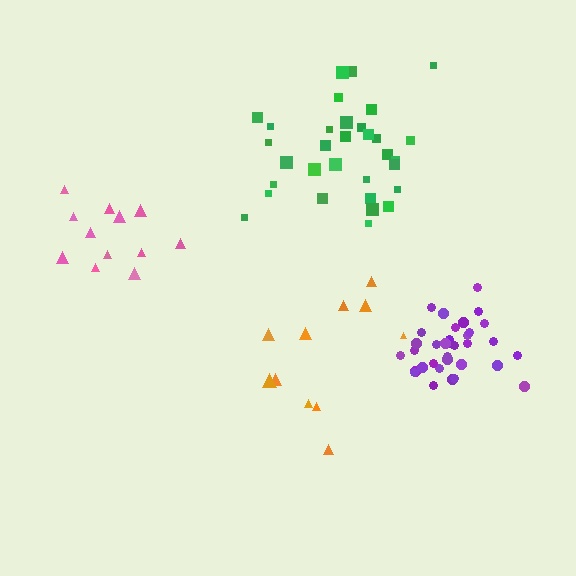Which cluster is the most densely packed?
Purple.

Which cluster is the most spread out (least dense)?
Orange.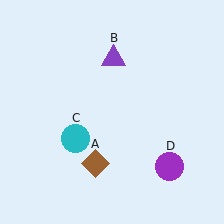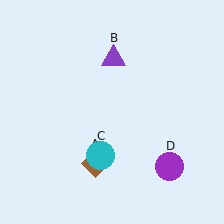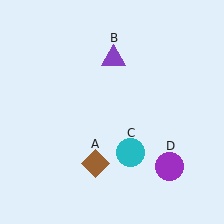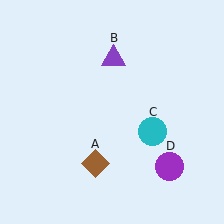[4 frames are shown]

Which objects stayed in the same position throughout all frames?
Brown diamond (object A) and purple triangle (object B) and purple circle (object D) remained stationary.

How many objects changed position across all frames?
1 object changed position: cyan circle (object C).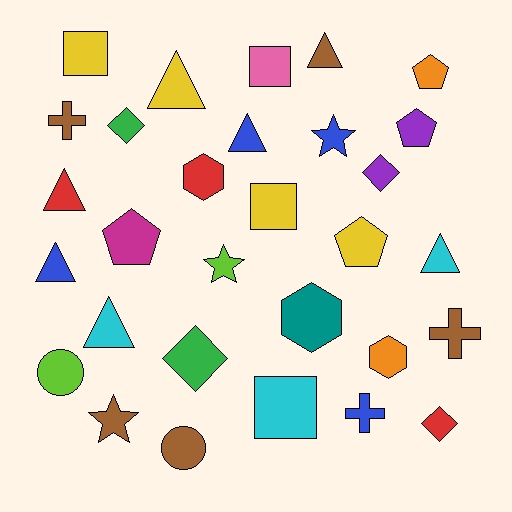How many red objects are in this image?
There are 3 red objects.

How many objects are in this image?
There are 30 objects.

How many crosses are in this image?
There are 3 crosses.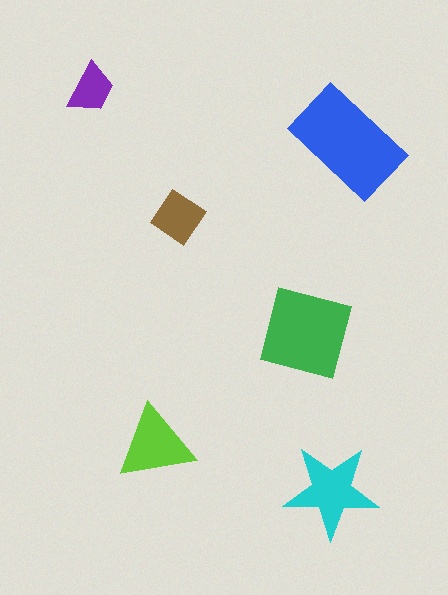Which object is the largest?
The blue rectangle.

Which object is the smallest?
The purple trapezoid.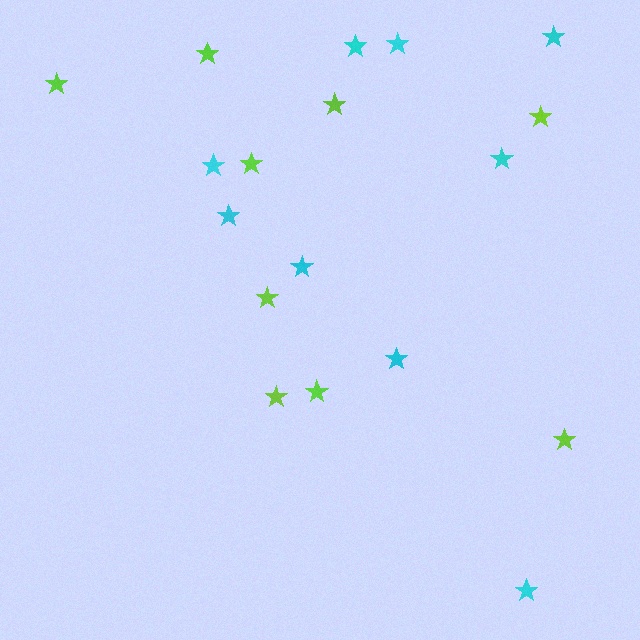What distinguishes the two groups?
There are 2 groups: one group of cyan stars (9) and one group of lime stars (9).